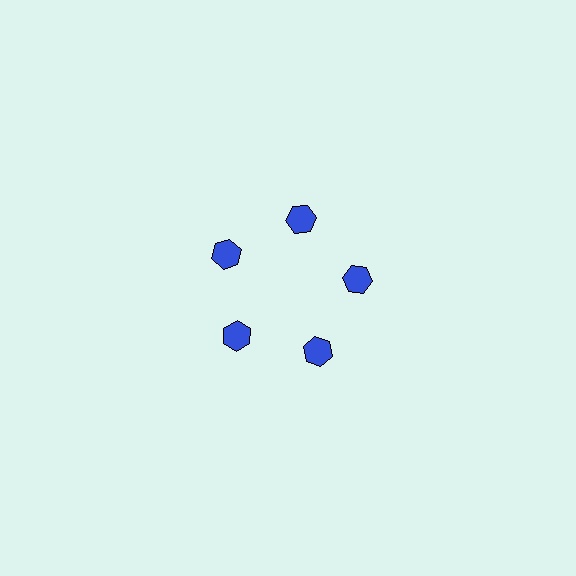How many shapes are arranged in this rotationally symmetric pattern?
There are 5 shapes, arranged in 5 groups of 1.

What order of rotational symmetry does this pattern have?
This pattern has 5-fold rotational symmetry.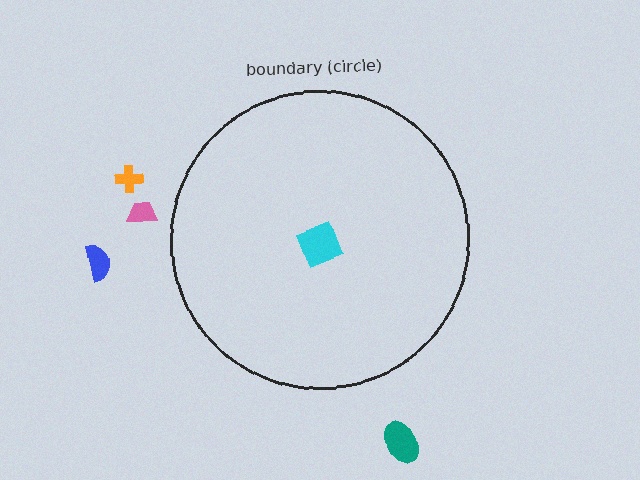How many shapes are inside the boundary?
1 inside, 4 outside.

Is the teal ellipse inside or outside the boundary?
Outside.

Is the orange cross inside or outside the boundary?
Outside.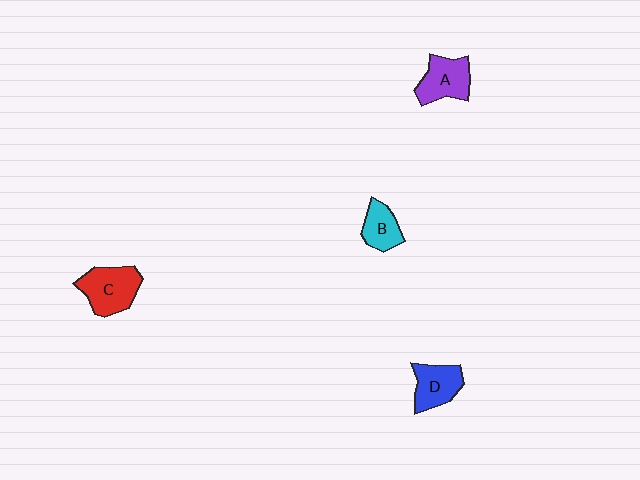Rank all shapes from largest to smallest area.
From largest to smallest: C (red), A (purple), D (blue), B (cyan).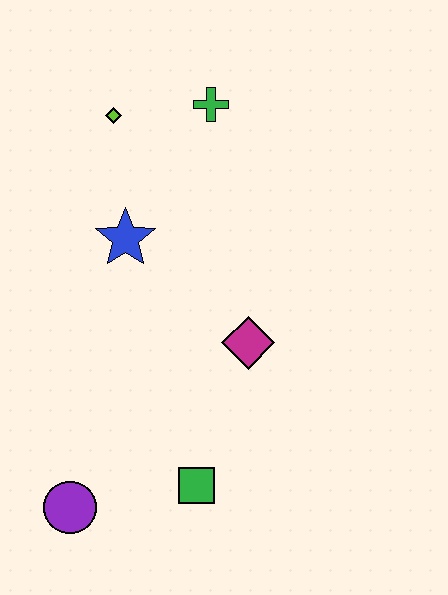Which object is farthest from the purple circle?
The green cross is farthest from the purple circle.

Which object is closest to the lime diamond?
The green cross is closest to the lime diamond.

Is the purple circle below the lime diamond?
Yes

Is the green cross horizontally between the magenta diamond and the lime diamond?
Yes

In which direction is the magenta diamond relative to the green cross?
The magenta diamond is below the green cross.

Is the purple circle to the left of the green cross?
Yes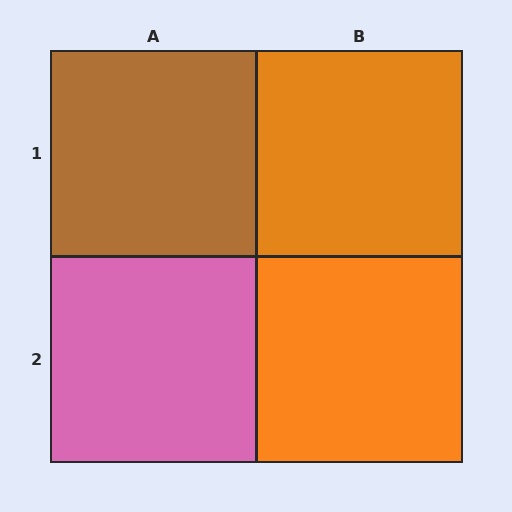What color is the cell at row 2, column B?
Orange.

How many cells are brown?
1 cell is brown.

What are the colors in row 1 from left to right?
Brown, orange.